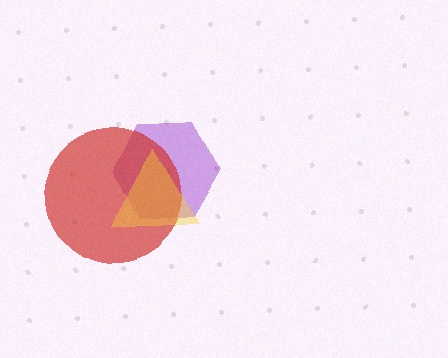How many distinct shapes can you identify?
There are 3 distinct shapes: a purple hexagon, a red circle, a yellow triangle.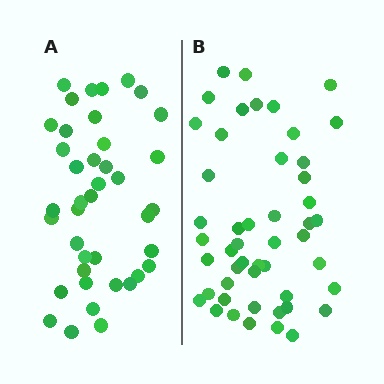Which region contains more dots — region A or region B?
Region B (the right region) has more dots.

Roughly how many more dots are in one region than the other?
Region B has roughly 8 or so more dots than region A.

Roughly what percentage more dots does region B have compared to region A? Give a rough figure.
About 20% more.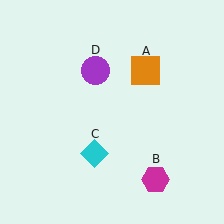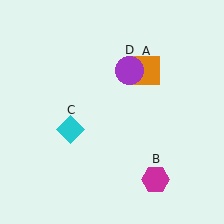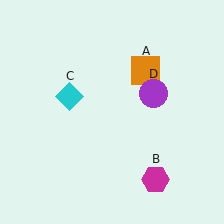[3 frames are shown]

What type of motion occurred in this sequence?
The cyan diamond (object C), purple circle (object D) rotated clockwise around the center of the scene.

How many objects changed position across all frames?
2 objects changed position: cyan diamond (object C), purple circle (object D).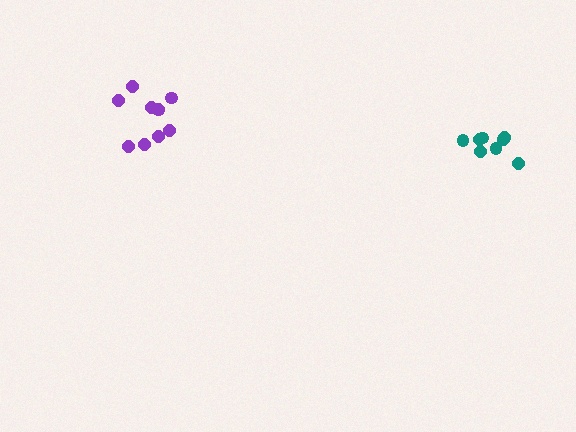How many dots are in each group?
Group 1: 10 dots, Group 2: 8 dots (18 total).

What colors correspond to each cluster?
The clusters are colored: purple, teal.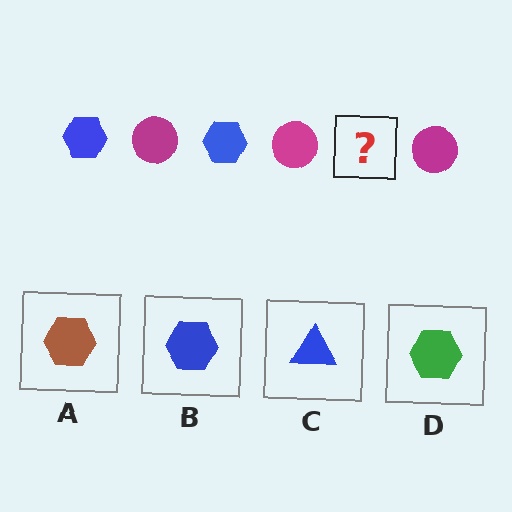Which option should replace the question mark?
Option B.